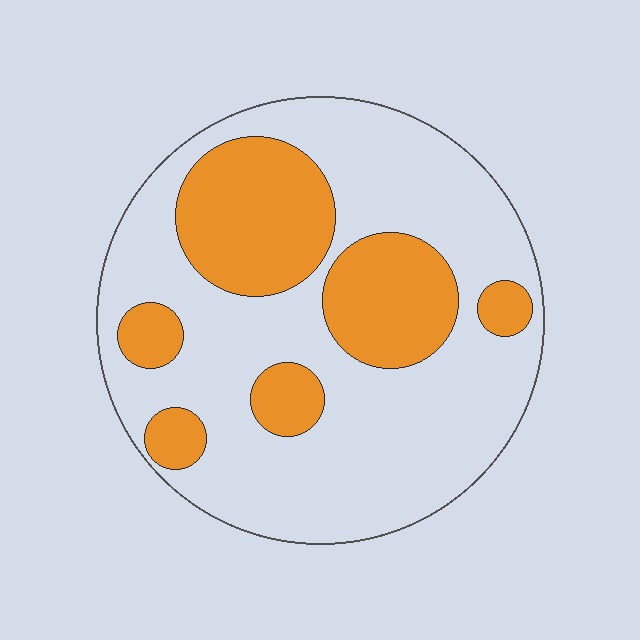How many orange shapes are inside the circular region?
6.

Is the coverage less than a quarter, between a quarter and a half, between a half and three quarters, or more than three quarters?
Between a quarter and a half.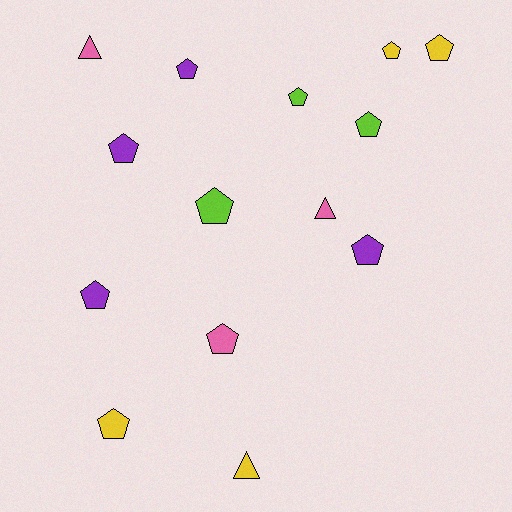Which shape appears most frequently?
Pentagon, with 11 objects.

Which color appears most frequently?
Yellow, with 4 objects.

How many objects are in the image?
There are 14 objects.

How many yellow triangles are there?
There is 1 yellow triangle.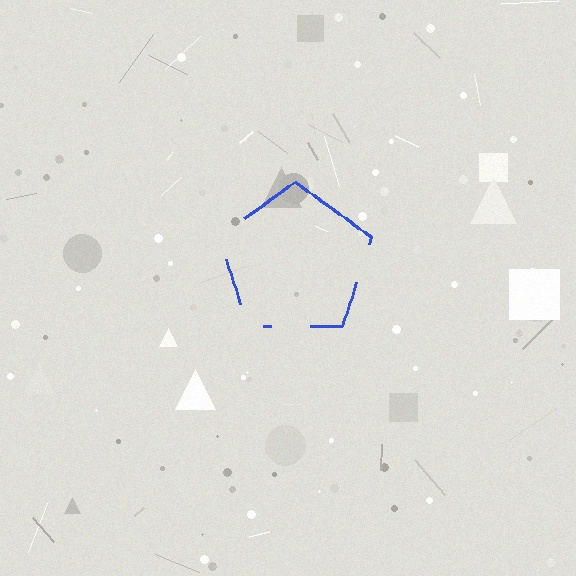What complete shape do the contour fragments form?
The contour fragments form a pentagon.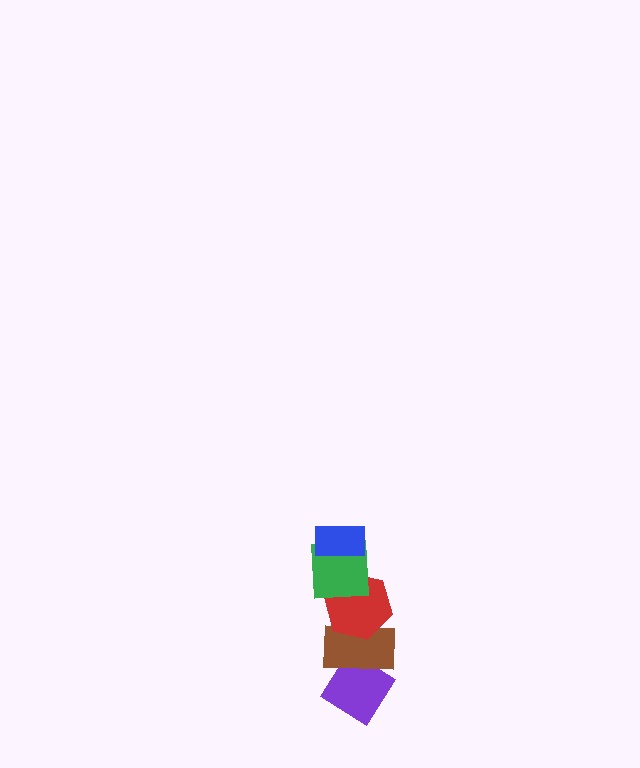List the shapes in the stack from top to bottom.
From top to bottom: the blue rectangle, the green square, the red hexagon, the brown rectangle, the purple diamond.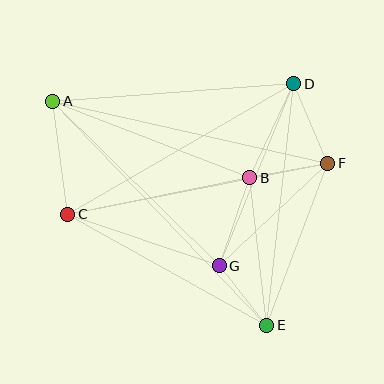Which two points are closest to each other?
Points E and G are closest to each other.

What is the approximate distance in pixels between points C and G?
The distance between C and G is approximately 160 pixels.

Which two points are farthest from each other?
Points A and E are farthest from each other.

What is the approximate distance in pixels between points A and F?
The distance between A and F is approximately 282 pixels.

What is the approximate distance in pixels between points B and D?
The distance between B and D is approximately 104 pixels.